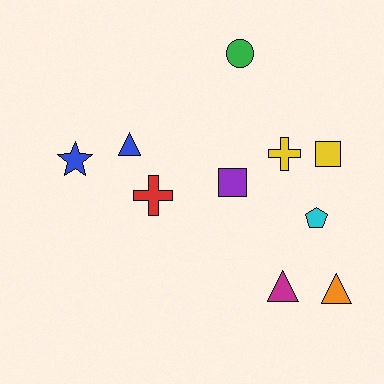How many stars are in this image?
There is 1 star.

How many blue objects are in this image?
There are 2 blue objects.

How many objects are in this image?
There are 10 objects.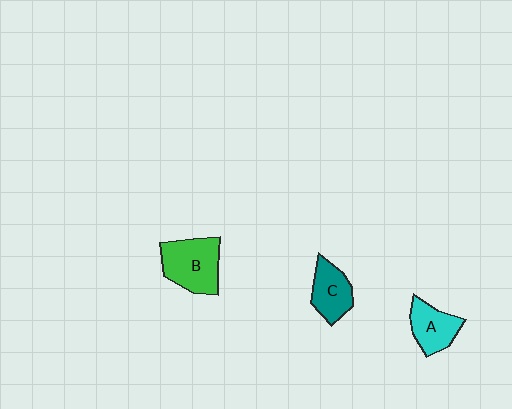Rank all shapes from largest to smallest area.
From largest to smallest: B (green), A (cyan), C (teal).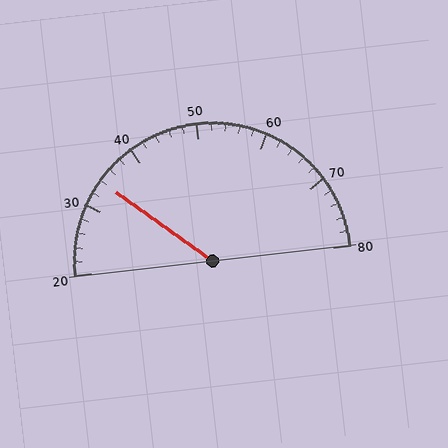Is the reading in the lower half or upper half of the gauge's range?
The reading is in the lower half of the range (20 to 80).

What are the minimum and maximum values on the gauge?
The gauge ranges from 20 to 80.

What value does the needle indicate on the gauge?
The needle indicates approximately 34.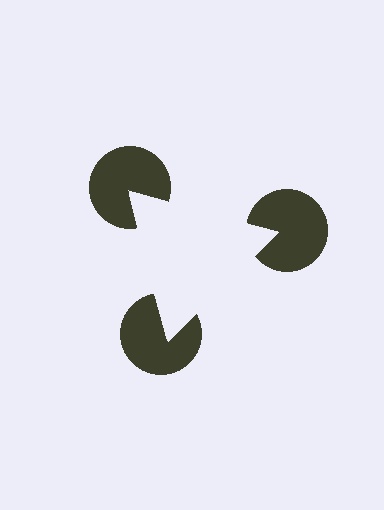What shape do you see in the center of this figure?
An illusory triangle — its edges are inferred from the aligned wedge cuts in the pac-man discs, not physically drawn.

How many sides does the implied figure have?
3 sides.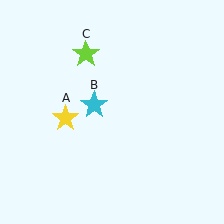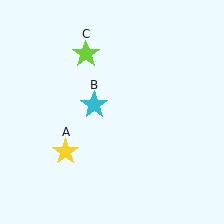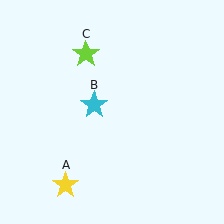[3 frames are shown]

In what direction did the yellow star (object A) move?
The yellow star (object A) moved down.